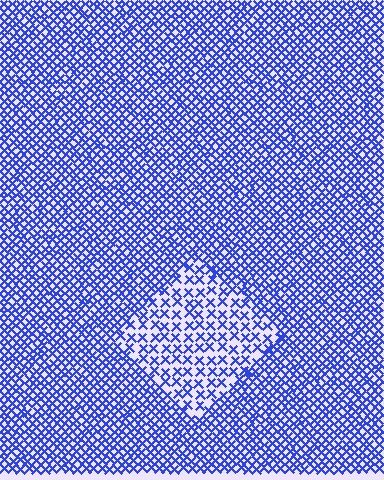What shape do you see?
I see a diamond.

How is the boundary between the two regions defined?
The boundary is defined by a change in element density (approximately 2.0x ratio). All elements are the same color, size, and shape.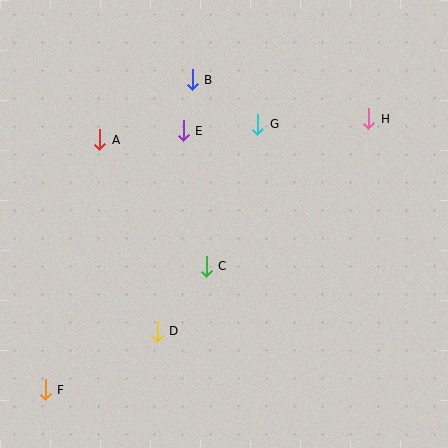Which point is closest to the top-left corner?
Point A is closest to the top-left corner.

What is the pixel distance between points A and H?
The distance between A and H is 270 pixels.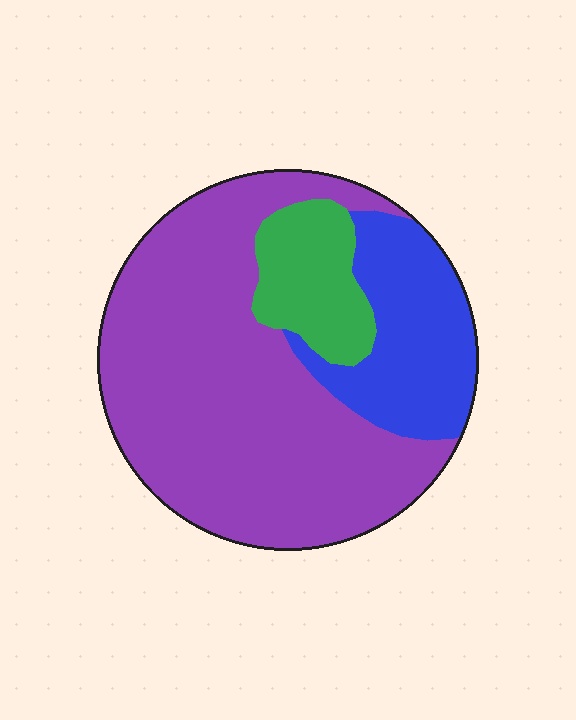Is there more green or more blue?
Blue.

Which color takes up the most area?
Purple, at roughly 65%.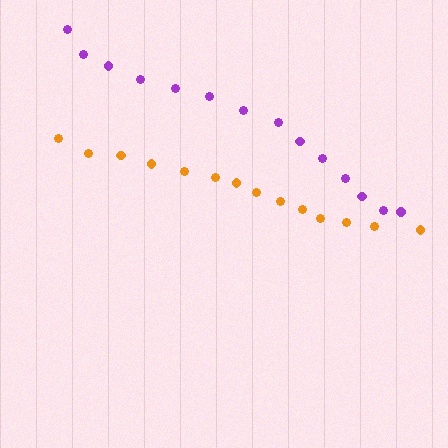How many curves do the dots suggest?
There are 2 distinct paths.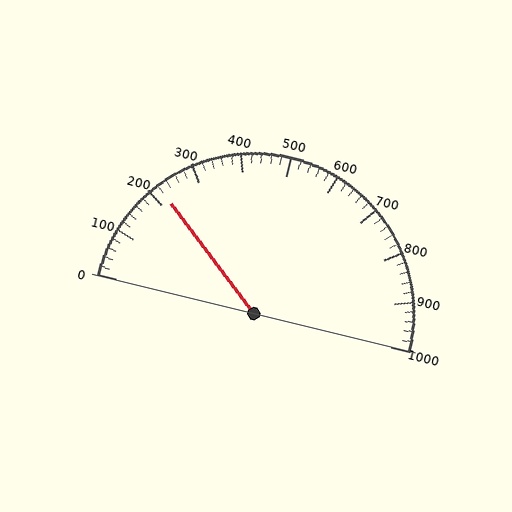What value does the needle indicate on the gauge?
The needle indicates approximately 220.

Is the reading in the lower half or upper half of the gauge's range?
The reading is in the lower half of the range (0 to 1000).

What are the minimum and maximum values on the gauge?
The gauge ranges from 0 to 1000.